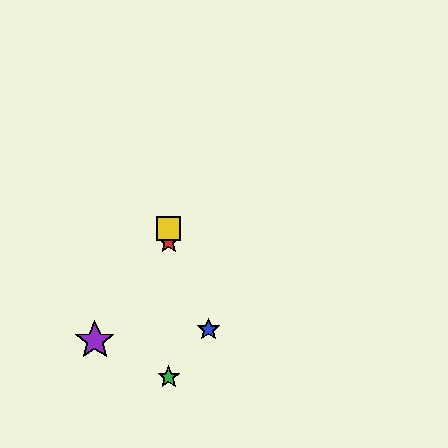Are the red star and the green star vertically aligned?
Yes, both are at x≈169.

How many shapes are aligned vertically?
3 shapes (the red star, the green star, the yellow square) are aligned vertically.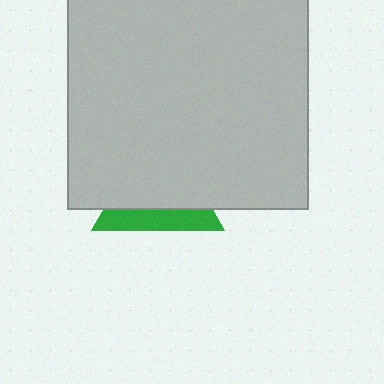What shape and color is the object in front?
The object in front is a light gray square.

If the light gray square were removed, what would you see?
You would see the complete green triangle.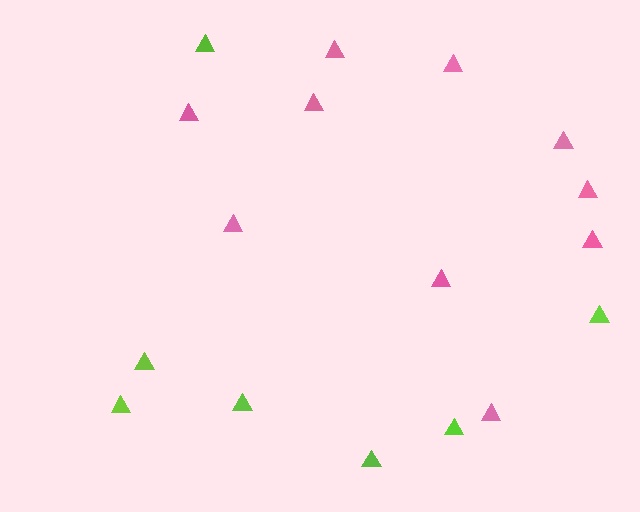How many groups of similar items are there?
There are 2 groups: one group of lime triangles (7) and one group of pink triangles (10).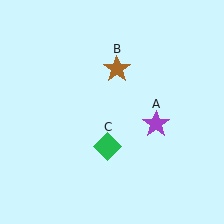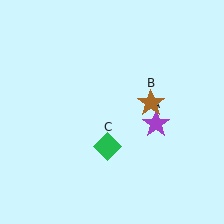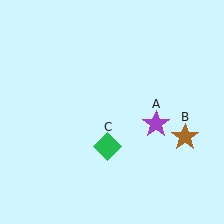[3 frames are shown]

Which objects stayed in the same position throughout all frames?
Purple star (object A) and green diamond (object C) remained stationary.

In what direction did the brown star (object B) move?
The brown star (object B) moved down and to the right.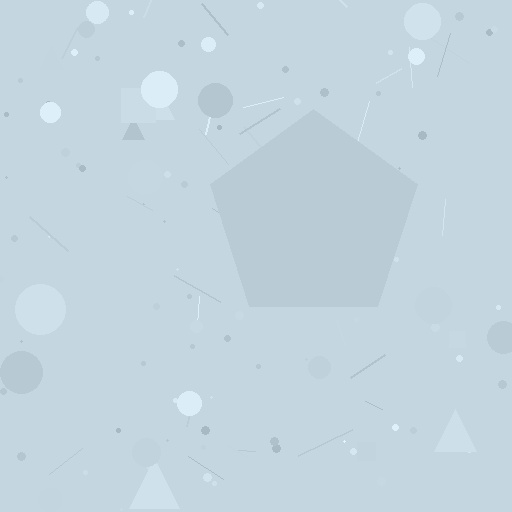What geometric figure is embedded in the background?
A pentagon is embedded in the background.